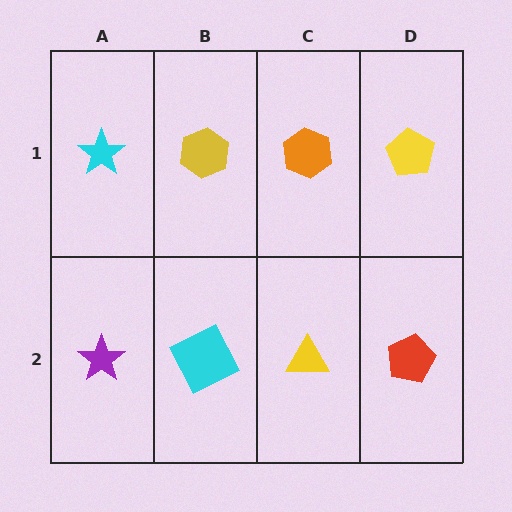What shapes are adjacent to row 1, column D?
A red pentagon (row 2, column D), an orange hexagon (row 1, column C).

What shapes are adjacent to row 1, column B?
A cyan square (row 2, column B), a cyan star (row 1, column A), an orange hexagon (row 1, column C).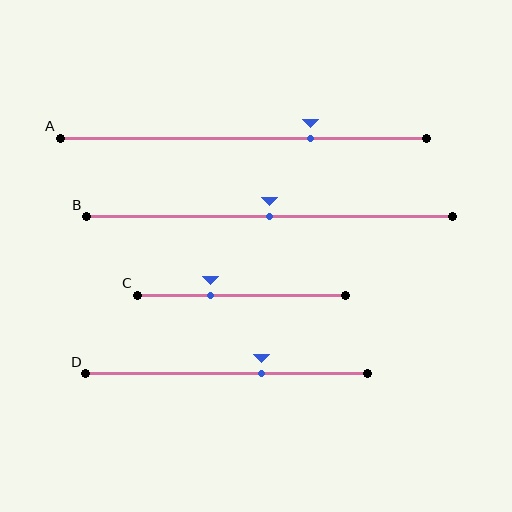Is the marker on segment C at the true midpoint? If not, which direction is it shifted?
No, the marker on segment C is shifted to the left by about 15% of the segment length.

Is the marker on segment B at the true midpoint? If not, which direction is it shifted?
Yes, the marker on segment B is at the true midpoint.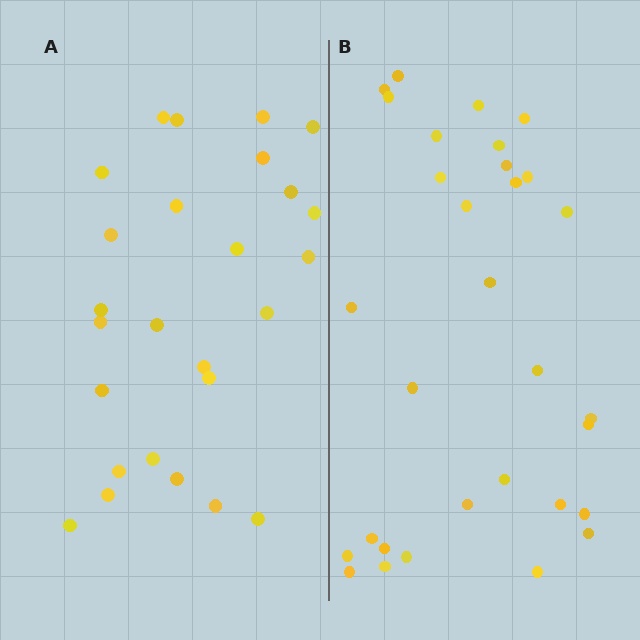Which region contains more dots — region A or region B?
Region B (the right region) has more dots.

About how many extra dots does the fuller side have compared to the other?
Region B has about 5 more dots than region A.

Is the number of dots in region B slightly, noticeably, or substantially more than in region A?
Region B has only slightly more — the two regions are fairly close. The ratio is roughly 1.2 to 1.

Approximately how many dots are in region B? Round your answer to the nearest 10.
About 30 dots. (The exact count is 31, which rounds to 30.)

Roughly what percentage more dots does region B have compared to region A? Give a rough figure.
About 20% more.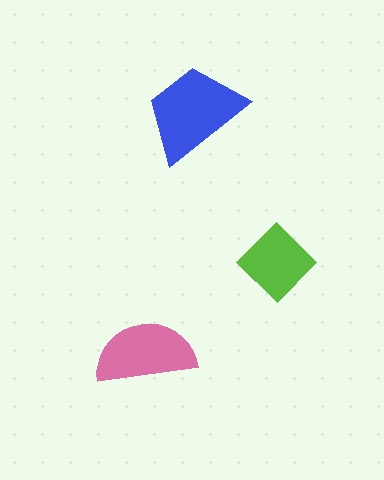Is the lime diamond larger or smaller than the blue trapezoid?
Smaller.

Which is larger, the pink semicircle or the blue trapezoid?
The blue trapezoid.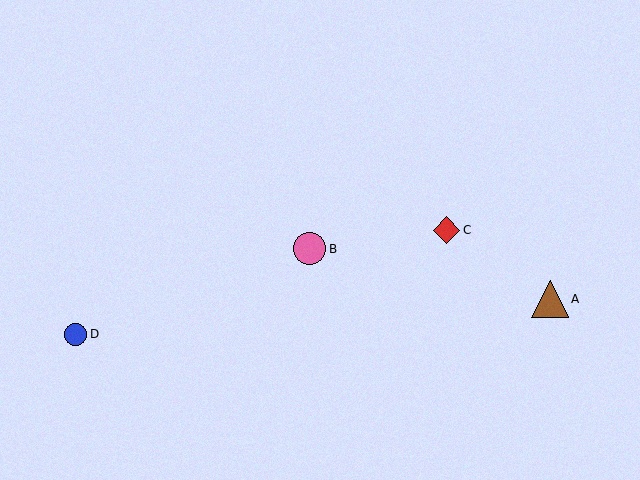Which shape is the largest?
The brown triangle (labeled A) is the largest.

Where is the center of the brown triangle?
The center of the brown triangle is at (550, 299).